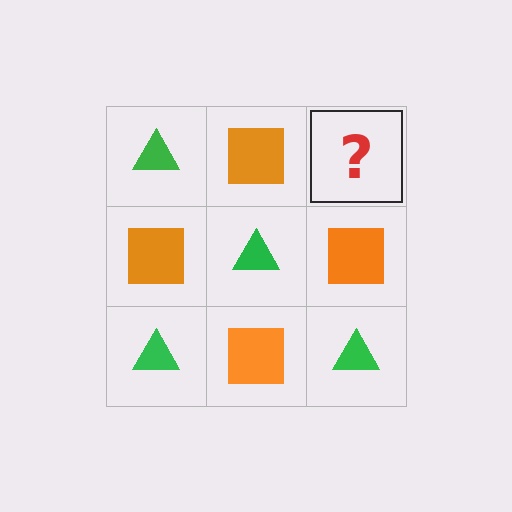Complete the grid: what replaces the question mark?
The question mark should be replaced with a green triangle.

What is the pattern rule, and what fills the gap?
The rule is that it alternates green triangle and orange square in a checkerboard pattern. The gap should be filled with a green triangle.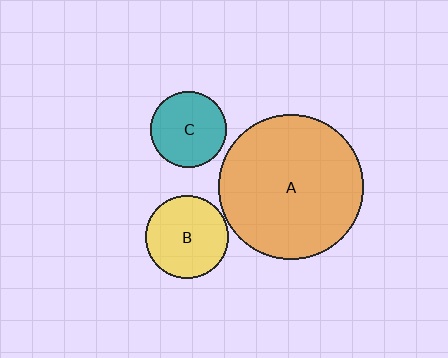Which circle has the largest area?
Circle A (orange).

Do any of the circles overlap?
No, none of the circles overlap.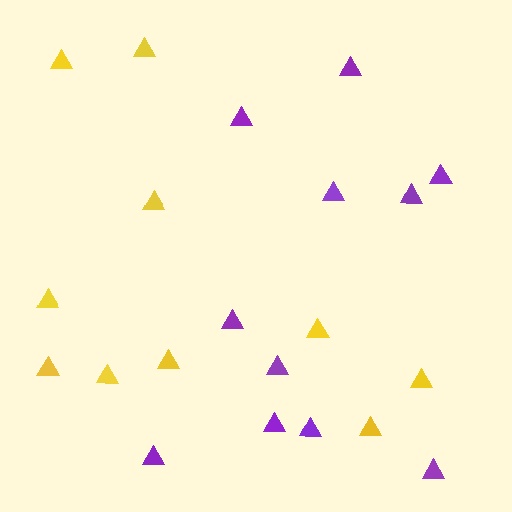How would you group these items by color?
There are 2 groups: one group of purple triangles (11) and one group of yellow triangles (10).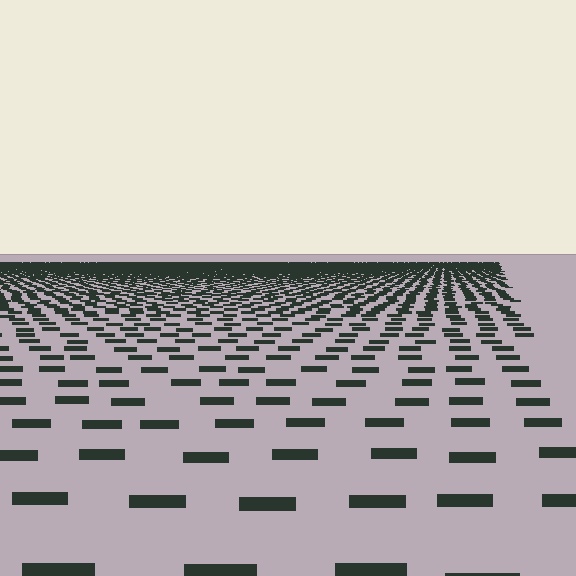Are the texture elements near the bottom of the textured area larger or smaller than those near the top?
Larger. Near the bottom, elements are closer to the viewer and appear at a bigger on-screen size.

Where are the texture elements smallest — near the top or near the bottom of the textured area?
Near the top.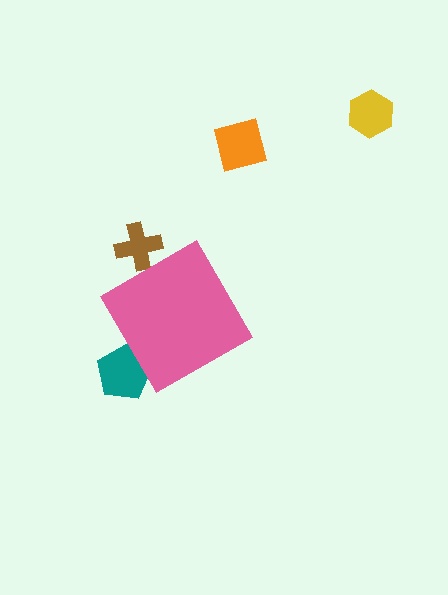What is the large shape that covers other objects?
A pink diamond.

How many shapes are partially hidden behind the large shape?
2 shapes are partially hidden.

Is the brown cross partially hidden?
Yes, the brown cross is partially hidden behind the pink diamond.